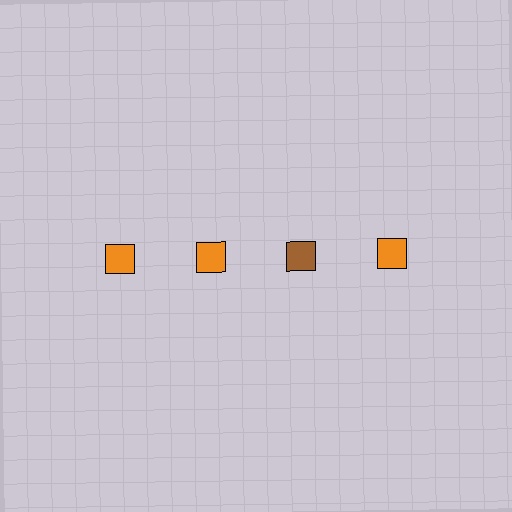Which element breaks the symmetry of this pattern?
The brown square in the top row, center column breaks the symmetry. All other shapes are orange squares.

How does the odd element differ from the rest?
It has a different color: brown instead of orange.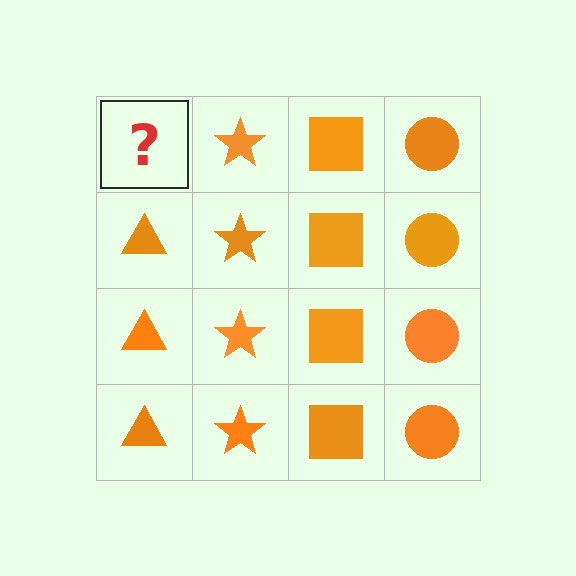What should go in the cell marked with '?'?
The missing cell should contain an orange triangle.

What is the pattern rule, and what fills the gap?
The rule is that each column has a consistent shape. The gap should be filled with an orange triangle.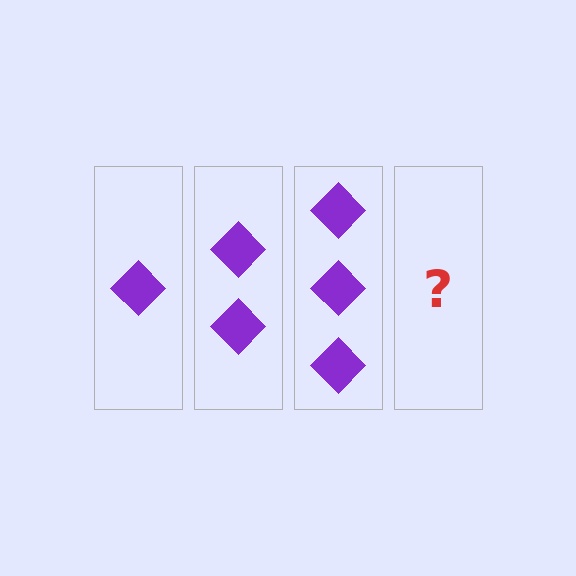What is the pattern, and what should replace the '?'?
The pattern is that each step adds one more diamond. The '?' should be 4 diamonds.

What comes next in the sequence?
The next element should be 4 diamonds.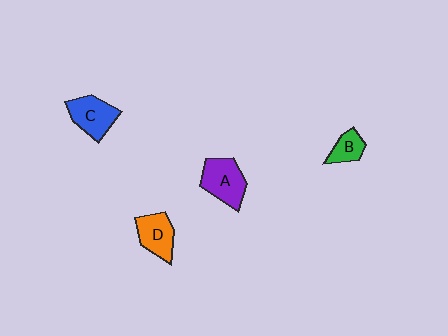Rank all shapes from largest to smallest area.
From largest to smallest: A (purple), C (blue), D (orange), B (green).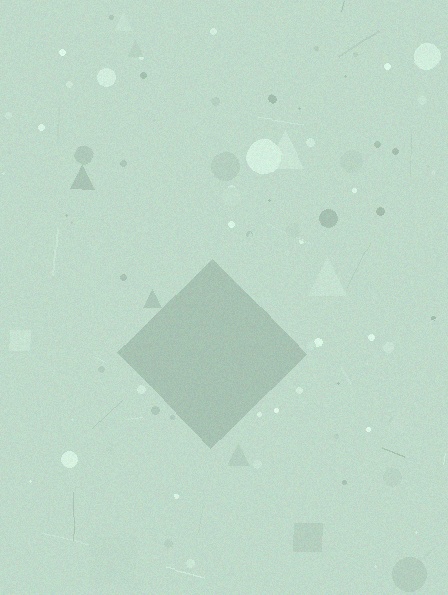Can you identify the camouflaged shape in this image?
The camouflaged shape is a diamond.